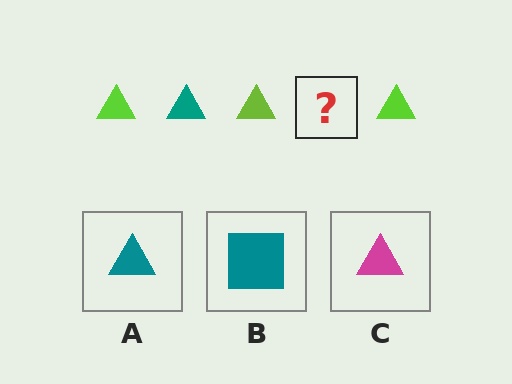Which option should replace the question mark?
Option A.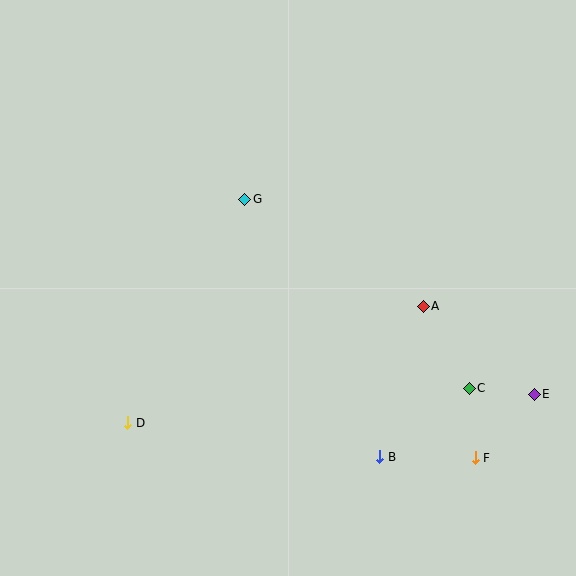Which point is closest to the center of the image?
Point G at (245, 199) is closest to the center.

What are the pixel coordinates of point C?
Point C is at (469, 388).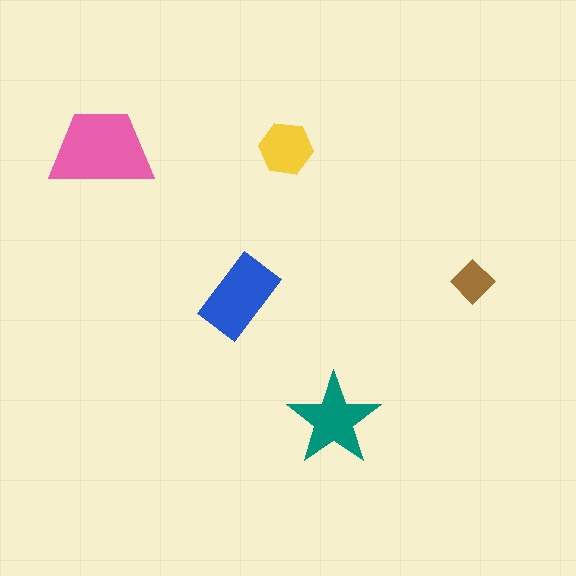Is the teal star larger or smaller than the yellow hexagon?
Larger.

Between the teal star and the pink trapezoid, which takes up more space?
The pink trapezoid.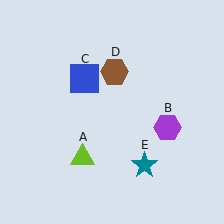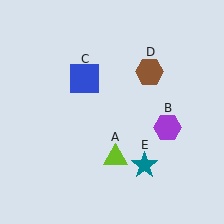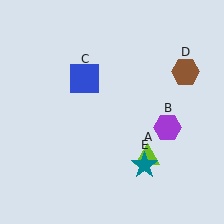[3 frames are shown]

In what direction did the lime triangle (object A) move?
The lime triangle (object A) moved right.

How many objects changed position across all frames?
2 objects changed position: lime triangle (object A), brown hexagon (object D).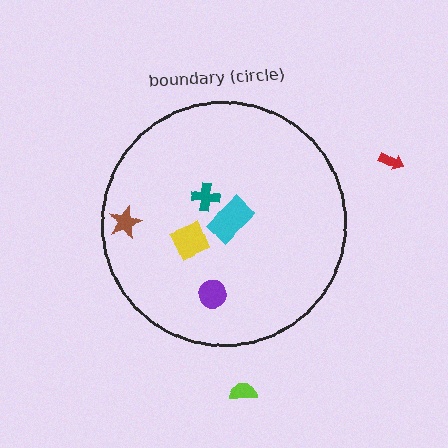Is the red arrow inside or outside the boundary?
Outside.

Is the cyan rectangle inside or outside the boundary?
Inside.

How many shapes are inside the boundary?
5 inside, 2 outside.